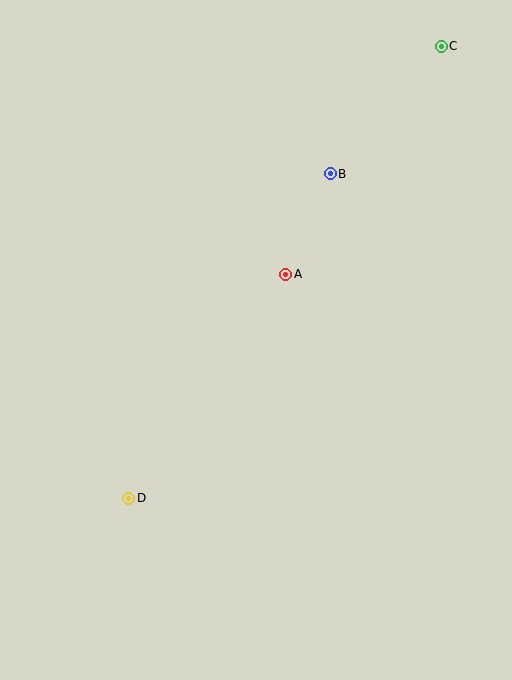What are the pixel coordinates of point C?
Point C is at (441, 46).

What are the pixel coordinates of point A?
Point A is at (286, 274).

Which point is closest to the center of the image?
Point A at (286, 274) is closest to the center.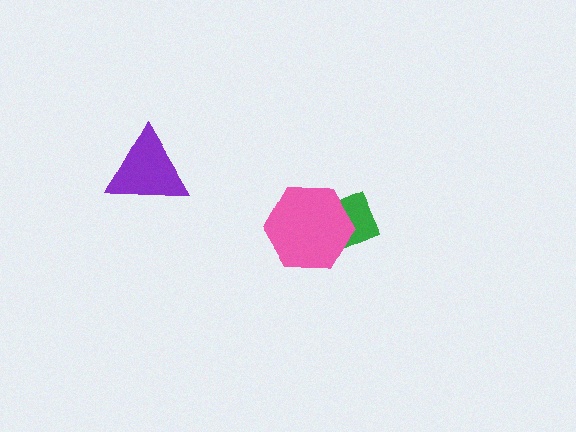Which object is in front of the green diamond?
The pink hexagon is in front of the green diamond.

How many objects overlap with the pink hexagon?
1 object overlaps with the pink hexagon.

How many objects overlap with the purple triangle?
0 objects overlap with the purple triangle.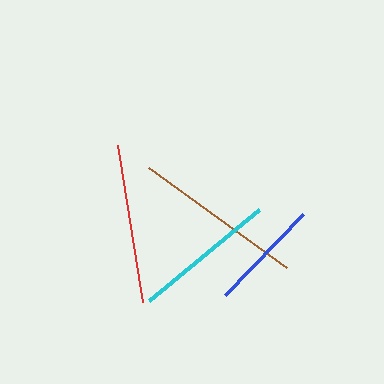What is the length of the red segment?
The red segment is approximately 159 pixels long.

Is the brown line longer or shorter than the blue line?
The brown line is longer than the blue line.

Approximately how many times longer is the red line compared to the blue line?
The red line is approximately 1.4 times the length of the blue line.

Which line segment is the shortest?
The blue line is the shortest at approximately 113 pixels.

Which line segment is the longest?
The brown line is the longest at approximately 171 pixels.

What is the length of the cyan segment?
The cyan segment is approximately 143 pixels long.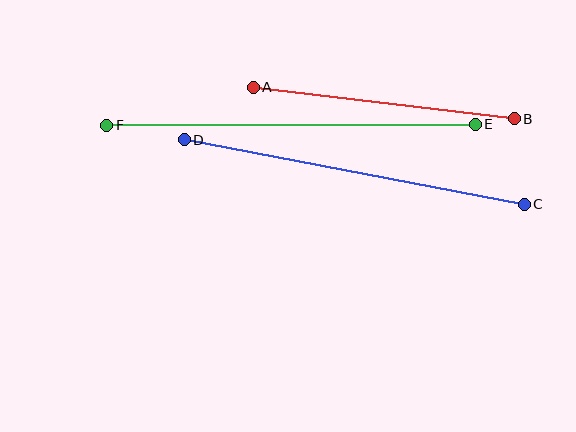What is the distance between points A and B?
The distance is approximately 263 pixels.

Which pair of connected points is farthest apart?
Points E and F are farthest apart.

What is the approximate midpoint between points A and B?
The midpoint is at approximately (384, 103) pixels.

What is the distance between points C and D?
The distance is approximately 346 pixels.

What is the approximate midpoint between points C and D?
The midpoint is at approximately (354, 172) pixels.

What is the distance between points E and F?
The distance is approximately 368 pixels.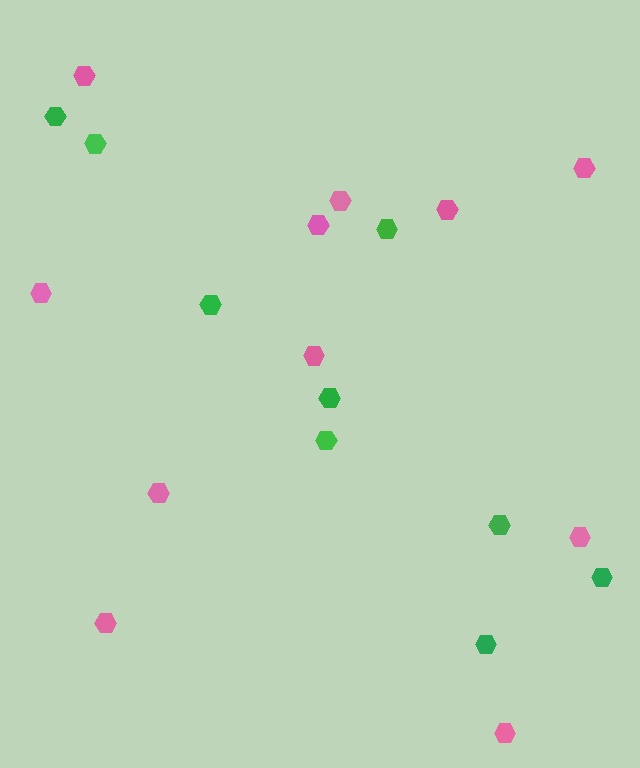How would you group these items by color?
There are 2 groups: one group of pink hexagons (11) and one group of green hexagons (9).